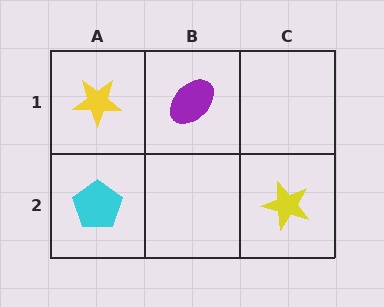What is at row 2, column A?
A cyan pentagon.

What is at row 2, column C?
A yellow star.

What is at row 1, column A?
A yellow star.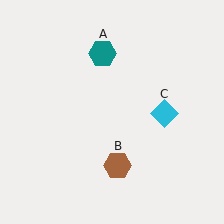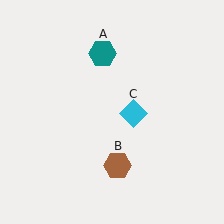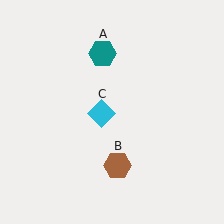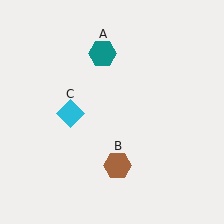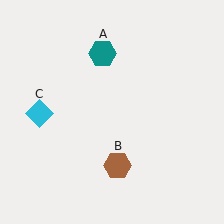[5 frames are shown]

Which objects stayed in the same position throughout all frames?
Teal hexagon (object A) and brown hexagon (object B) remained stationary.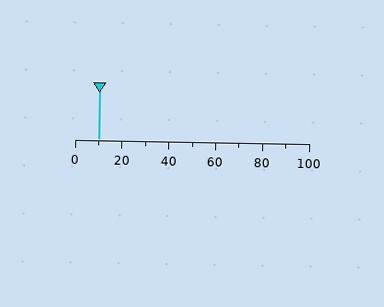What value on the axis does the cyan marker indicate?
The marker indicates approximately 10.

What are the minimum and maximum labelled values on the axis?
The axis runs from 0 to 100.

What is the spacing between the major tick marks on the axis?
The major ticks are spaced 20 apart.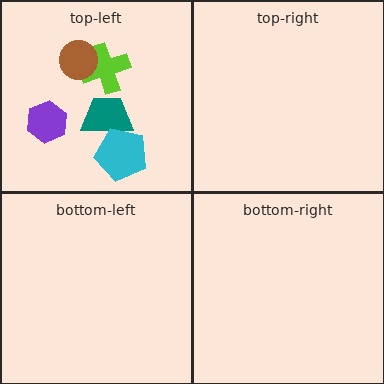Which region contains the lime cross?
The top-left region.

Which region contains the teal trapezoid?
The top-left region.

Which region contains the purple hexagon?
The top-left region.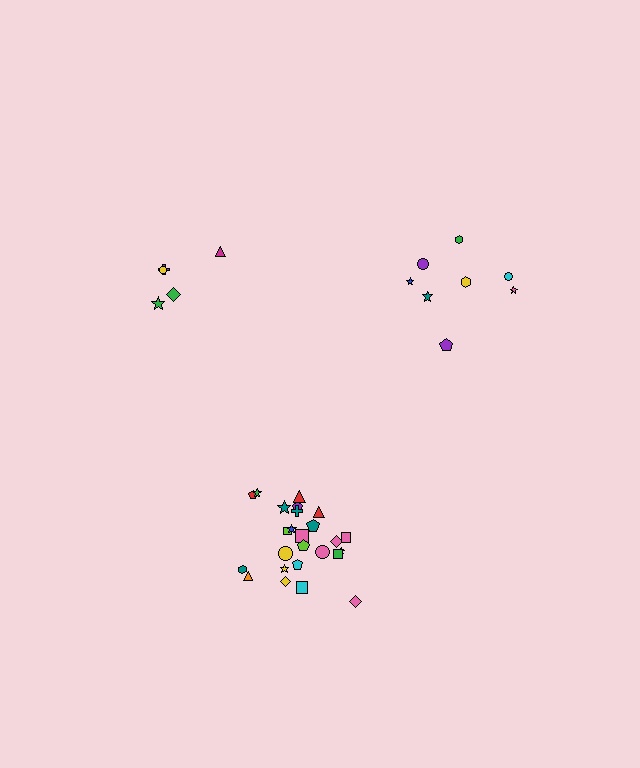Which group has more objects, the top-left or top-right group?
The top-right group.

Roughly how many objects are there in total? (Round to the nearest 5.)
Roughly 40 objects in total.